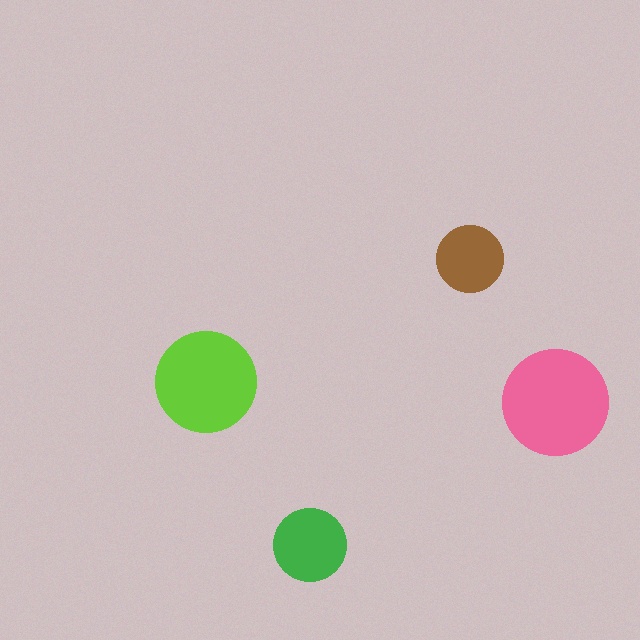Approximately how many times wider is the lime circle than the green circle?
About 1.5 times wider.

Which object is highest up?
The brown circle is topmost.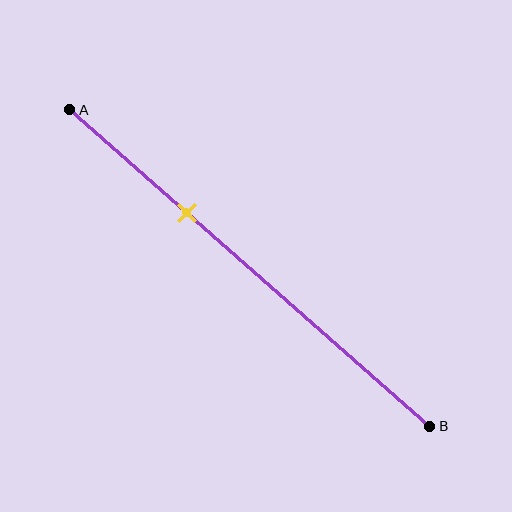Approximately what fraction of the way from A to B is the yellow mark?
The yellow mark is approximately 35% of the way from A to B.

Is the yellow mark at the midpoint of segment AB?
No, the mark is at about 35% from A, not at the 50% midpoint.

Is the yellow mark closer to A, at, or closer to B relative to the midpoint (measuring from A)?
The yellow mark is closer to point A than the midpoint of segment AB.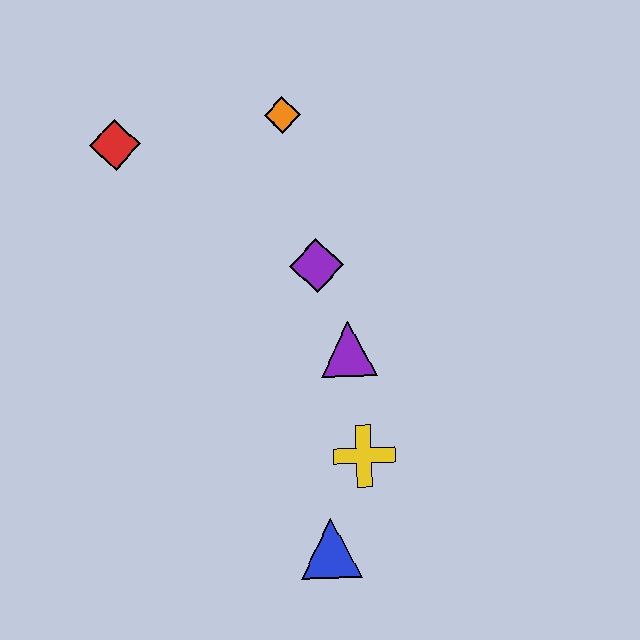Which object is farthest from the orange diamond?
The blue triangle is farthest from the orange diamond.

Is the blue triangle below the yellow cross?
Yes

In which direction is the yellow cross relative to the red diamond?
The yellow cross is below the red diamond.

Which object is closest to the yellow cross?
The blue triangle is closest to the yellow cross.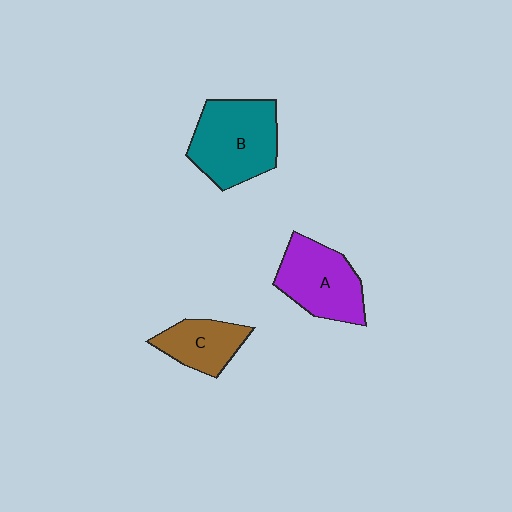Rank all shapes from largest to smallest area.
From largest to smallest: B (teal), A (purple), C (brown).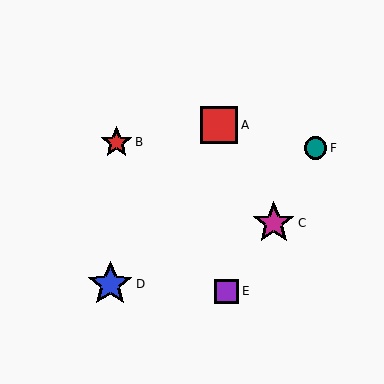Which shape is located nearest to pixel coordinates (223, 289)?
The purple square (labeled E) at (227, 291) is nearest to that location.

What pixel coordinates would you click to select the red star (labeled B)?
Click at (116, 142) to select the red star B.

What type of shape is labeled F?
Shape F is a teal circle.